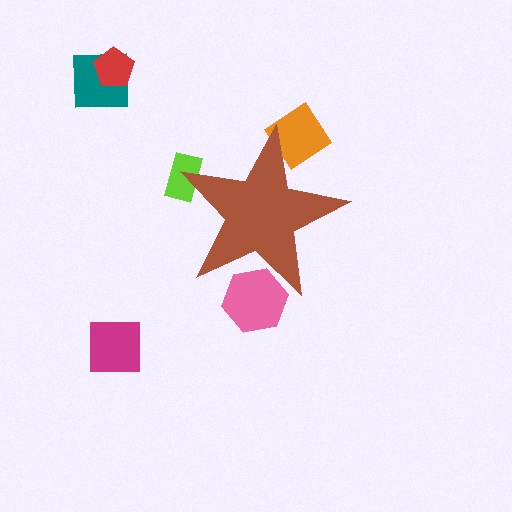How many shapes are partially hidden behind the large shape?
3 shapes are partially hidden.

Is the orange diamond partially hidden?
Yes, the orange diamond is partially hidden behind the brown star.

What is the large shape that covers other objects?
A brown star.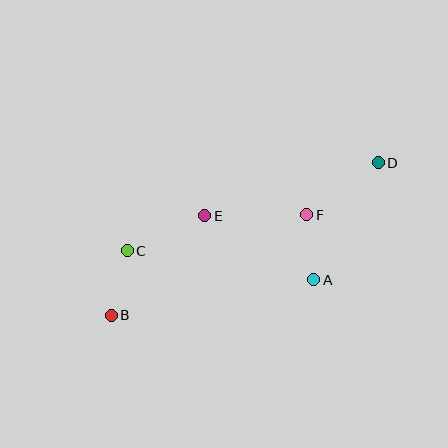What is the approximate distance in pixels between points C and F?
The distance between C and F is approximately 183 pixels.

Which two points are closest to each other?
Points A and F are closest to each other.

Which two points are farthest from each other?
Points B and D are farthest from each other.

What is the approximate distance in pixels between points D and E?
The distance between D and E is approximately 182 pixels.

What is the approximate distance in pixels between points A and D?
The distance between A and D is approximately 133 pixels.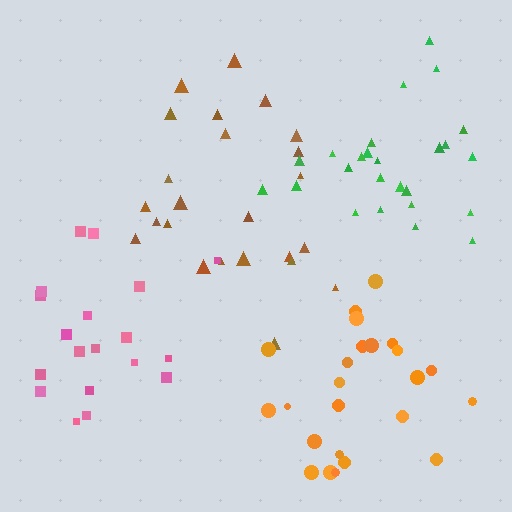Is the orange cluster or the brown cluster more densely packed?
Brown.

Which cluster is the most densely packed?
Green.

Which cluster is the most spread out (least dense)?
Pink.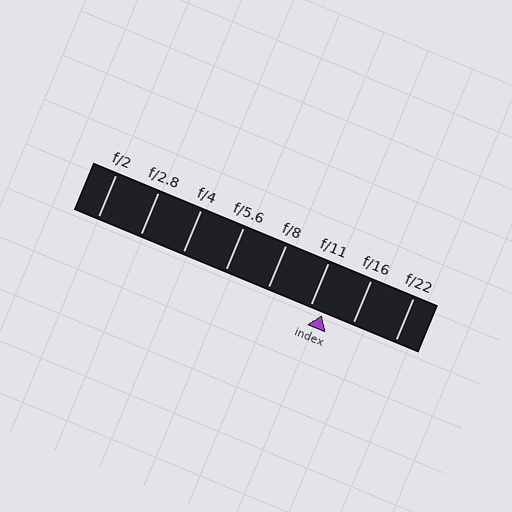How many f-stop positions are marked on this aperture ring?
There are 8 f-stop positions marked.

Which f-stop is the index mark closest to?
The index mark is closest to f/11.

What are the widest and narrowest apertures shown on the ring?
The widest aperture shown is f/2 and the narrowest is f/22.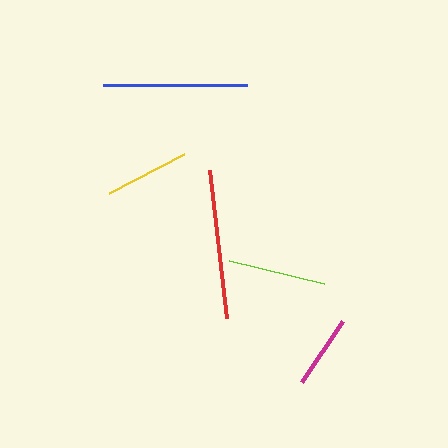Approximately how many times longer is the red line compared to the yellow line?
The red line is approximately 1.8 times the length of the yellow line.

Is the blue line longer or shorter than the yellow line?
The blue line is longer than the yellow line.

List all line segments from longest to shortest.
From longest to shortest: red, blue, lime, yellow, magenta.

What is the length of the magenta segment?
The magenta segment is approximately 74 pixels long.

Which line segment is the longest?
The red line is the longest at approximately 149 pixels.